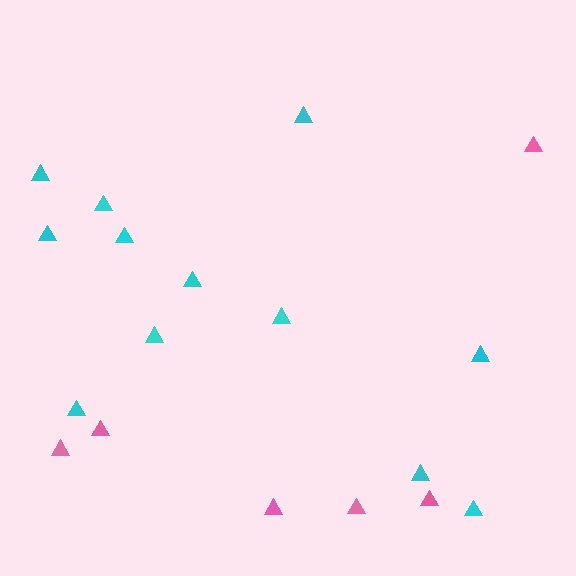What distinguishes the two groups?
There are 2 groups: one group of pink triangles (6) and one group of cyan triangles (12).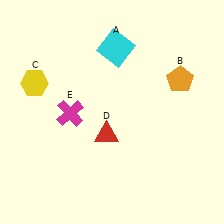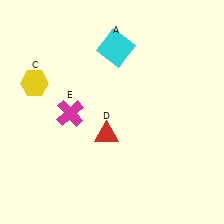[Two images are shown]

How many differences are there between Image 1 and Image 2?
There is 1 difference between the two images.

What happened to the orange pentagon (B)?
The orange pentagon (B) was removed in Image 2. It was in the top-right area of Image 1.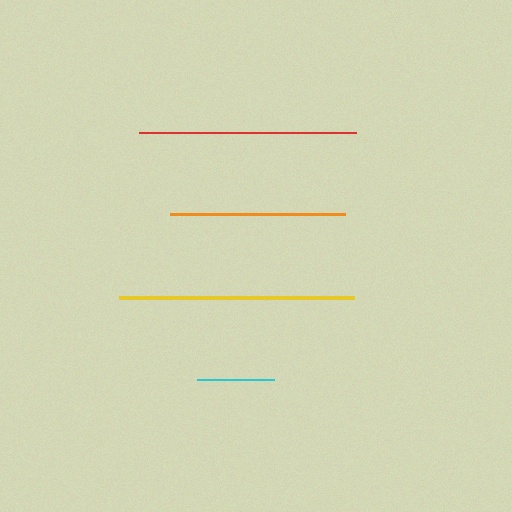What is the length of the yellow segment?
The yellow segment is approximately 235 pixels long.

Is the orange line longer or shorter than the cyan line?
The orange line is longer than the cyan line.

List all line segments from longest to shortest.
From longest to shortest: yellow, red, orange, cyan.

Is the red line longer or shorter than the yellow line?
The yellow line is longer than the red line.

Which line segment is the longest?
The yellow line is the longest at approximately 235 pixels.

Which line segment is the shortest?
The cyan line is the shortest at approximately 77 pixels.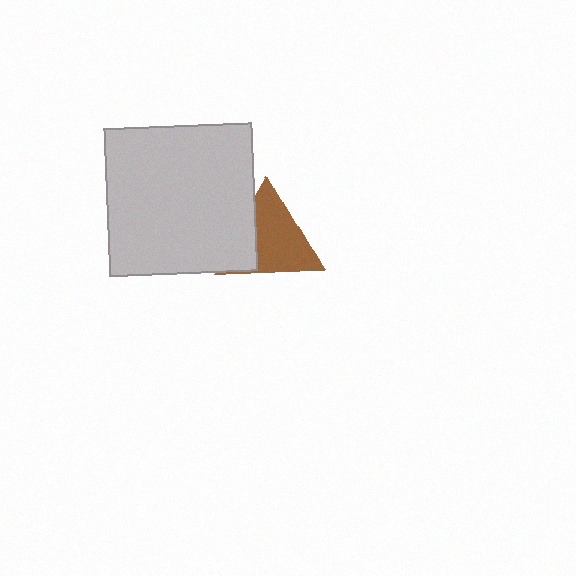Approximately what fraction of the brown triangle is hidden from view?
Roughly 30% of the brown triangle is hidden behind the light gray square.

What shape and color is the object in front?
The object in front is a light gray square.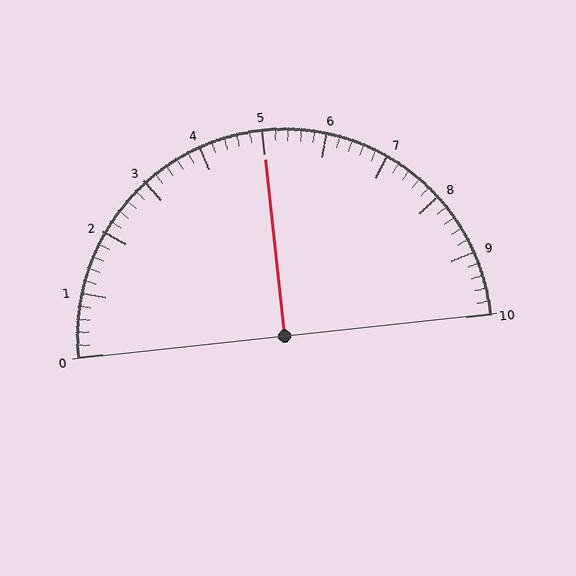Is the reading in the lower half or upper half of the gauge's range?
The reading is in the upper half of the range (0 to 10).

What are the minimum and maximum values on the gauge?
The gauge ranges from 0 to 10.